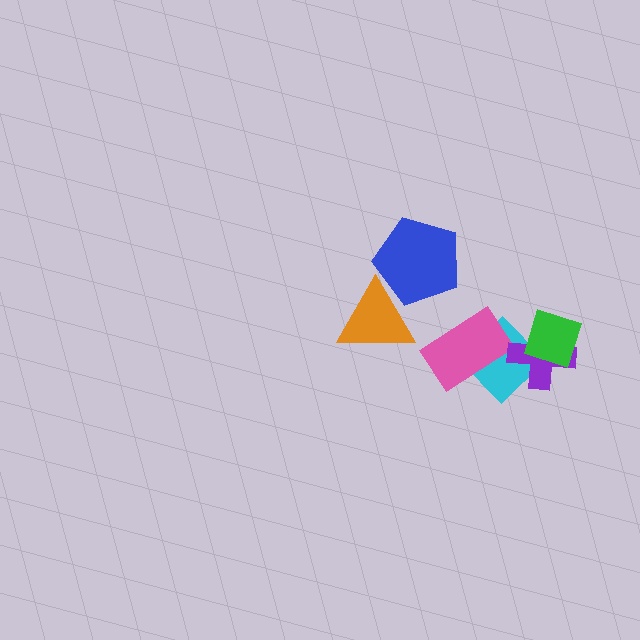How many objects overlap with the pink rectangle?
1 object overlaps with the pink rectangle.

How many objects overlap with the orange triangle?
1 object overlaps with the orange triangle.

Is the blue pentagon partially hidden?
Yes, it is partially covered by another shape.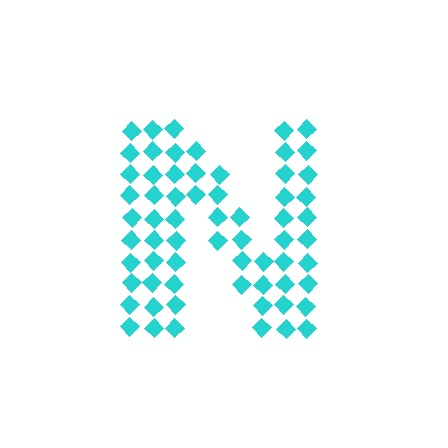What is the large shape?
The large shape is the letter N.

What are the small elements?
The small elements are diamonds.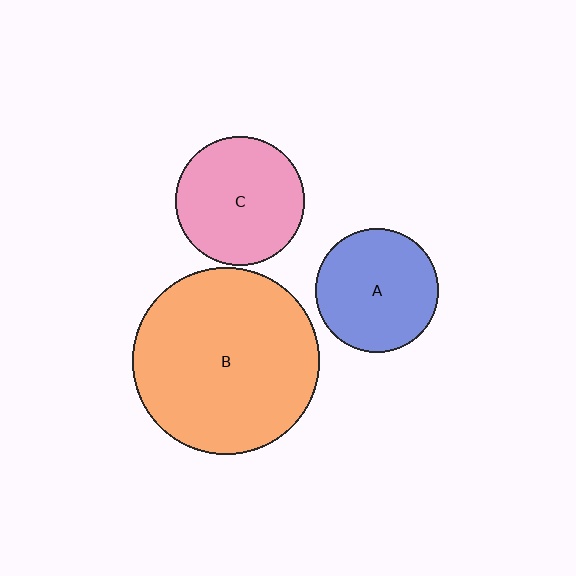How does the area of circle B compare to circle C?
Approximately 2.1 times.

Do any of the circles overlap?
No, none of the circles overlap.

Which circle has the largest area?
Circle B (orange).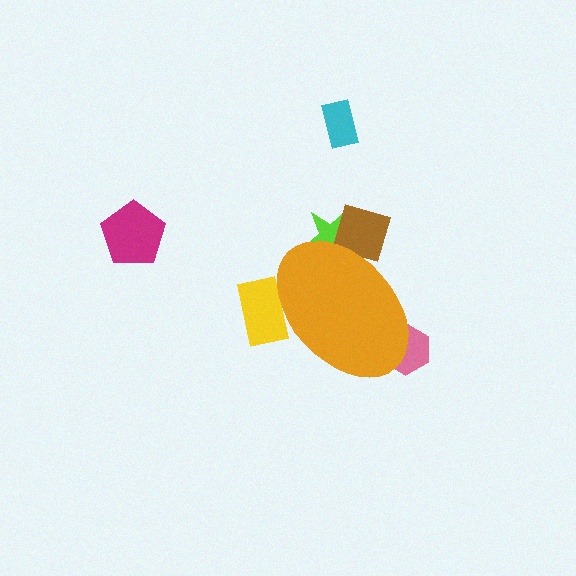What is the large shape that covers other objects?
An orange ellipse.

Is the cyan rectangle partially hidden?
No, the cyan rectangle is fully visible.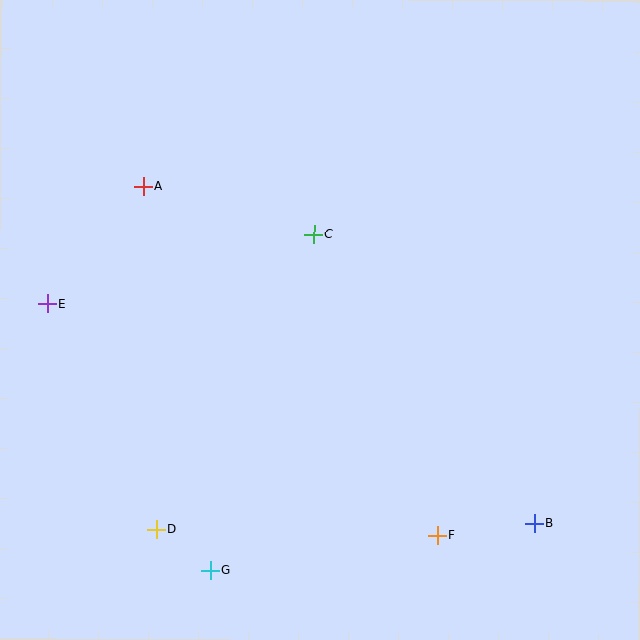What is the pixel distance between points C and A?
The distance between C and A is 177 pixels.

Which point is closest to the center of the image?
Point C at (314, 234) is closest to the center.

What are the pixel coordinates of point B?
Point B is at (534, 523).